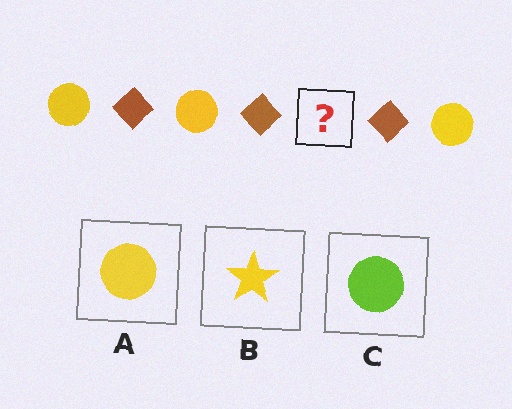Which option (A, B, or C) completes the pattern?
A.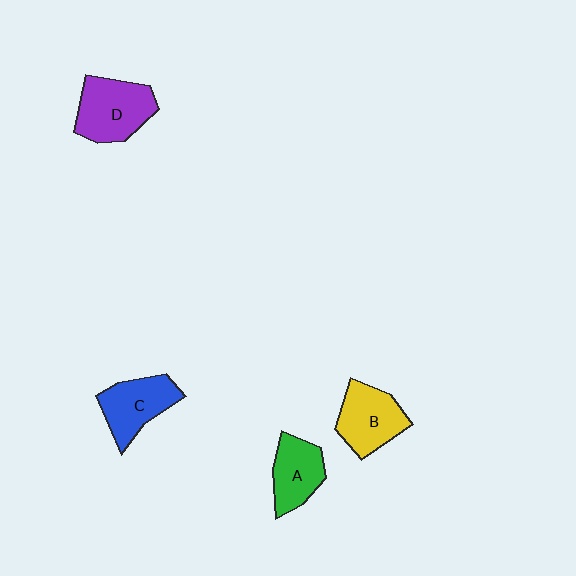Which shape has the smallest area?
Shape A (green).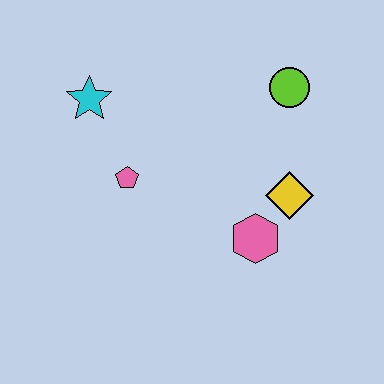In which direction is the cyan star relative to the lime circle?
The cyan star is to the left of the lime circle.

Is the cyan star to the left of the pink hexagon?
Yes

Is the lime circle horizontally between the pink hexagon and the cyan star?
No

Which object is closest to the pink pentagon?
The cyan star is closest to the pink pentagon.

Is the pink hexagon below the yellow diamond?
Yes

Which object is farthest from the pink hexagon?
The cyan star is farthest from the pink hexagon.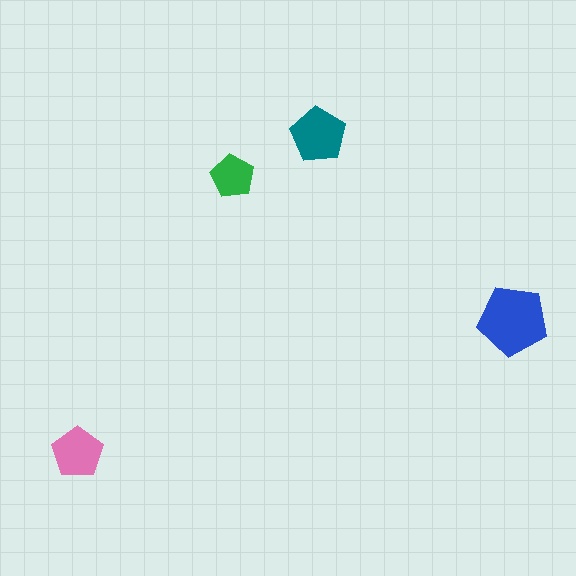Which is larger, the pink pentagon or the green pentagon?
The pink one.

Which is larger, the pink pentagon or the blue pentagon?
The blue one.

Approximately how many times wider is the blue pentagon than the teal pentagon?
About 1.5 times wider.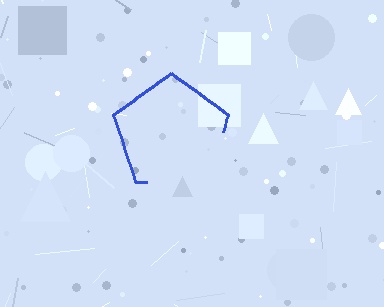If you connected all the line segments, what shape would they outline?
They would outline a pentagon.